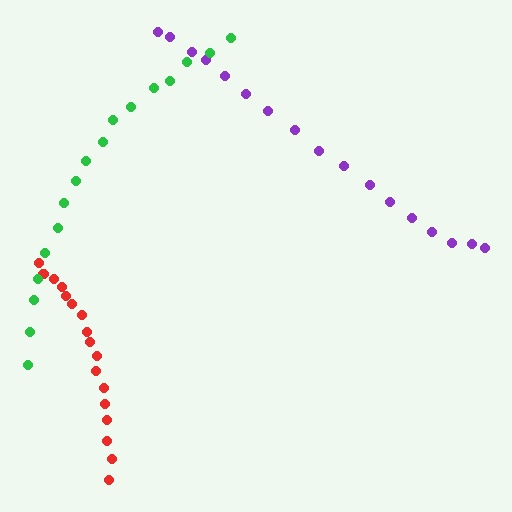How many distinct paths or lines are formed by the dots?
There are 3 distinct paths.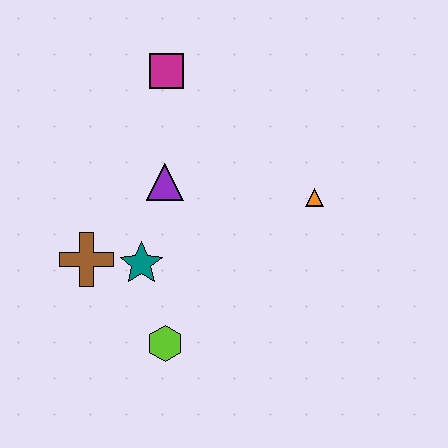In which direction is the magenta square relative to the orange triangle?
The magenta square is to the left of the orange triangle.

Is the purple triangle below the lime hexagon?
No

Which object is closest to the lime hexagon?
The teal star is closest to the lime hexagon.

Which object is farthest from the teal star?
The magenta square is farthest from the teal star.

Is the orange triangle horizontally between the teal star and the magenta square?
No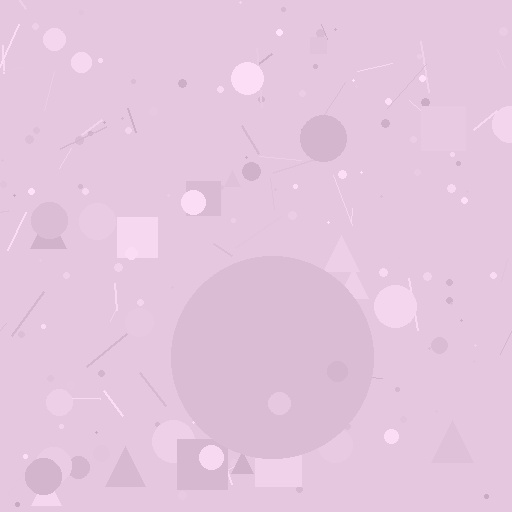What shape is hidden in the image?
A circle is hidden in the image.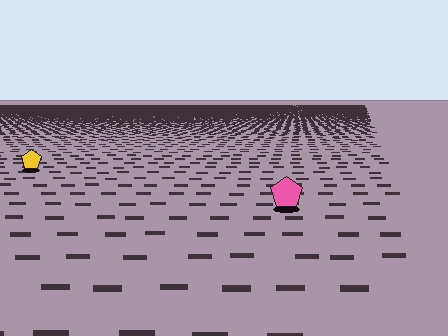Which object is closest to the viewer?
The pink pentagon is closest. The texture marks near it are larger and more spread out.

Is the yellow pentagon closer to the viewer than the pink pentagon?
No. The pink pentagon is closer — you can tell from the texture gradient: the ground texture is coarser near it.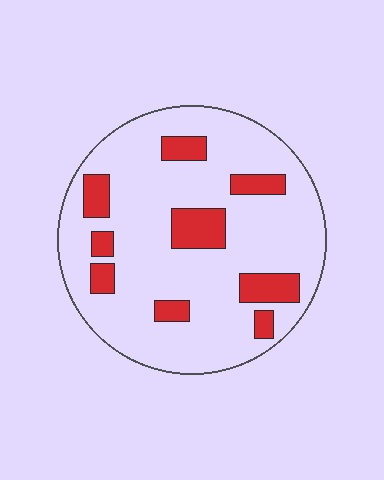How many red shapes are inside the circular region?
9.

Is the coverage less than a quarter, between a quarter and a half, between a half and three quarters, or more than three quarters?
Less than a quarter.